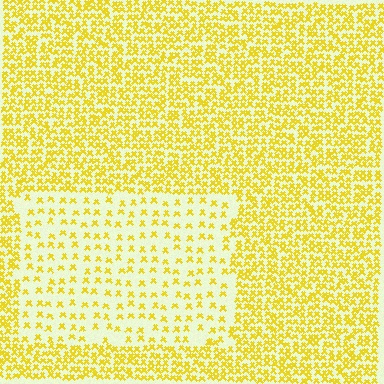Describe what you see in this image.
The image contains small yellow elements arranged at two different densities. A rectangle-shaped region is visible where the elements are less densely packed than the surrounding area.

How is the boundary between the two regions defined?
The boundary is defined by a change in element density (approximately 2.6x ratio). All elements are the same color, size, and shape.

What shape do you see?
I see a rectangle.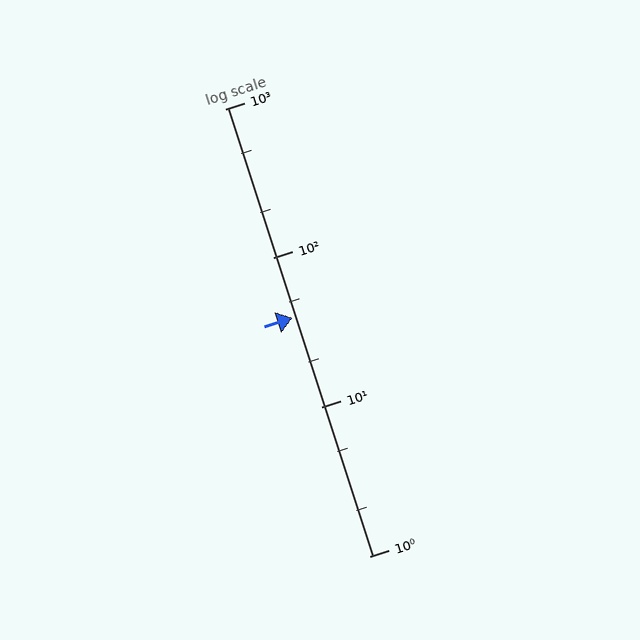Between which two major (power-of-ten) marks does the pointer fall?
The pointer is between 10 and 100.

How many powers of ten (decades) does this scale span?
The scale spans 3 decades, from 1 to 1000.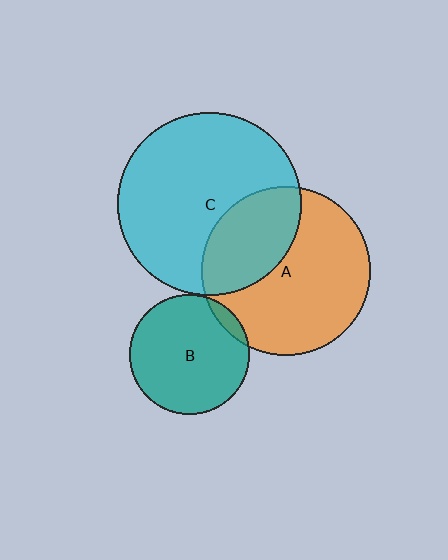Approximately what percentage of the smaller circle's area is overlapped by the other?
Approximately 35%.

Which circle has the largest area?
Circle C (cyan).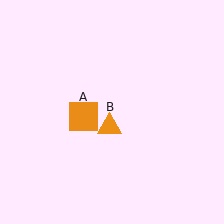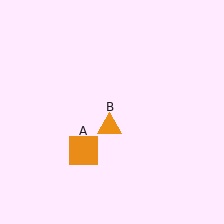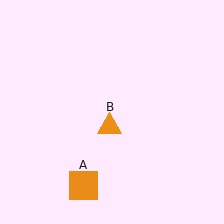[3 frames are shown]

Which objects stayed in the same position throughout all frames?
Orange triangle (object B) remained stationary.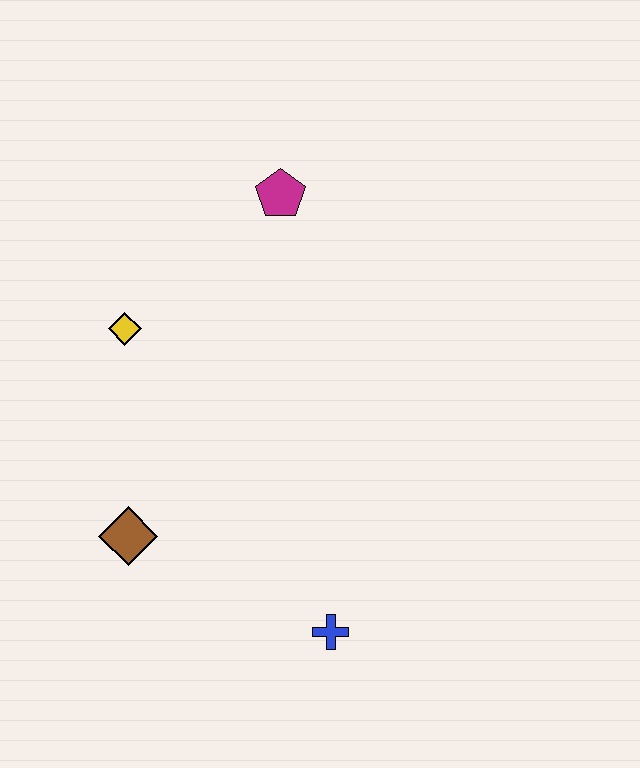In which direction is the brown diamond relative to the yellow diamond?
The brown diamond is below the yellow diamond.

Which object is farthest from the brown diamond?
The magenta pentagon is farthest from the brown diamond.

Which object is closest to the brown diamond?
The yellow diamond is closest to the brown diamond.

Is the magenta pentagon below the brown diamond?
No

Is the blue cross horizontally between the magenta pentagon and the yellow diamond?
No